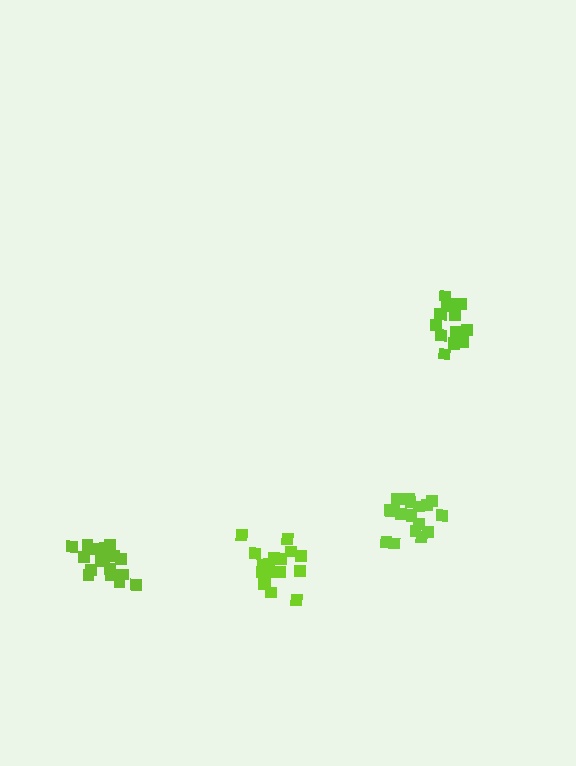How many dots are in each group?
Group 1: 18 dots, Group 2: 19 dots, Group 3: 17 dots, Group 4: 16 dots (70 total).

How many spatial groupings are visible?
There are 4 spatial groupings.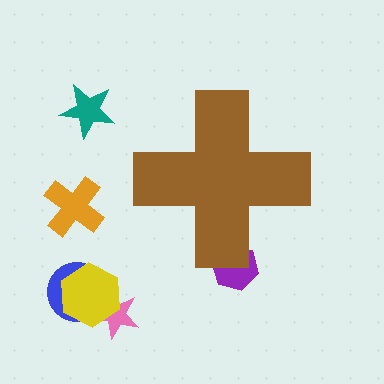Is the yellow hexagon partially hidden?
No, the yellow hexagon is fully visible.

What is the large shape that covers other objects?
A brown cross.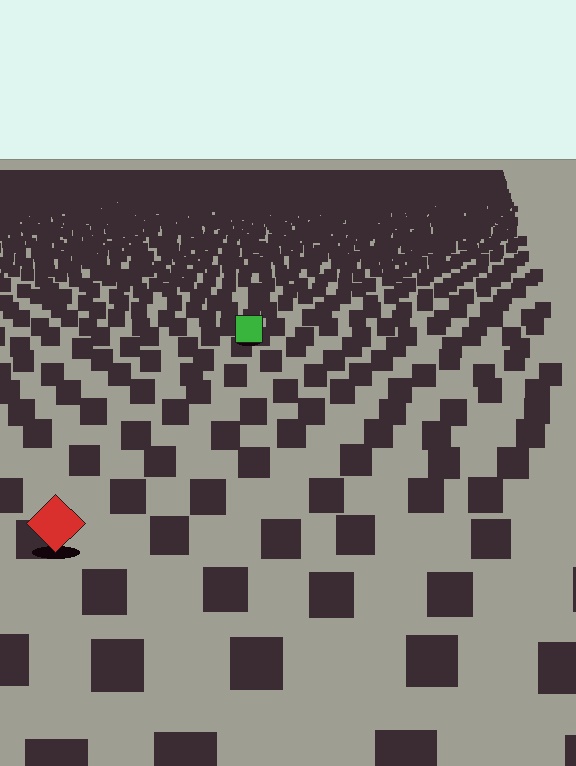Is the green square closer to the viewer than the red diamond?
No. The red diamond is closer — you can tell from the texture gradient: the ground texture is coarser near it.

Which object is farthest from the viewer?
The green square is farthest from the viewer. It appears smaller and the ground texture around it is denser.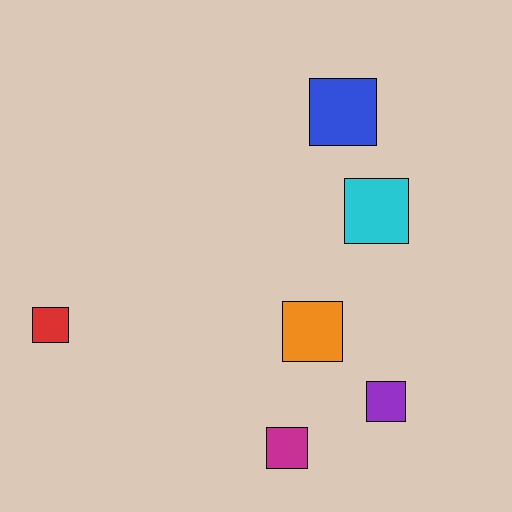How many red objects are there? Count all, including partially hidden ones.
There is 1 red object.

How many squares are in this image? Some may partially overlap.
There are 6 squares.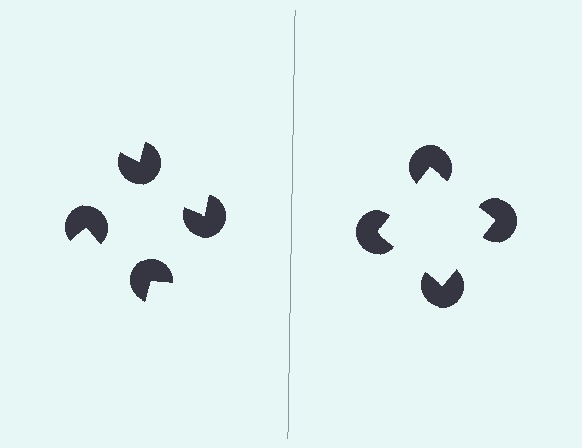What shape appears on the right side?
An illusory square.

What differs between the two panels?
The pac-man discs are positioned identically on both sides; only the wedge orientations differ. On the right they align to a square; on the left they are misaligned.